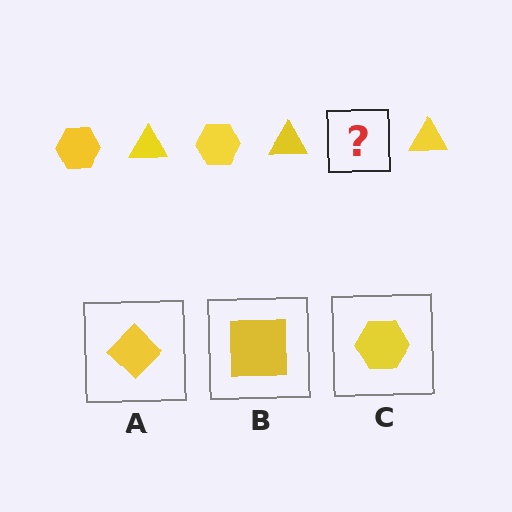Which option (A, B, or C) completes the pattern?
C.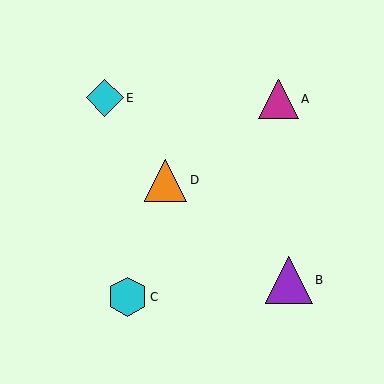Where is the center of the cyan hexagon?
The center of the cyan hexagon is at (127, 297).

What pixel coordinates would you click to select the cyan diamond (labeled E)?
Click at (105, 98) to select the cyan diamond E.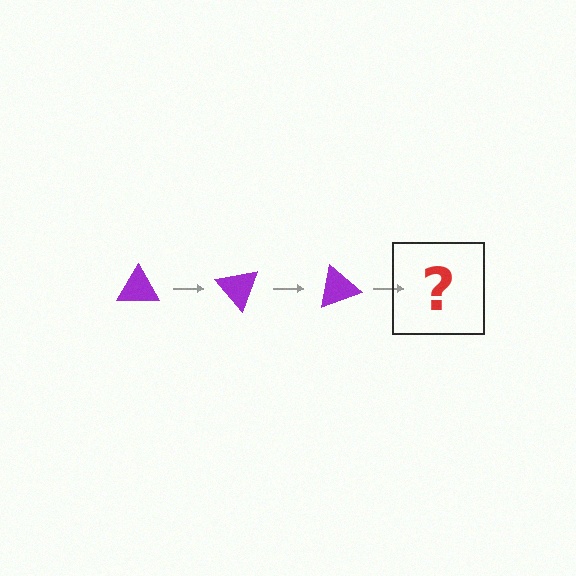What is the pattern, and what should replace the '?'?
The pattern is that the triangle rotates 50 degrees each step. The '?' should be a purple triangle rotated 150 degrees.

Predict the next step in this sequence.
The next step is a purple triangle rotated 150 degrees.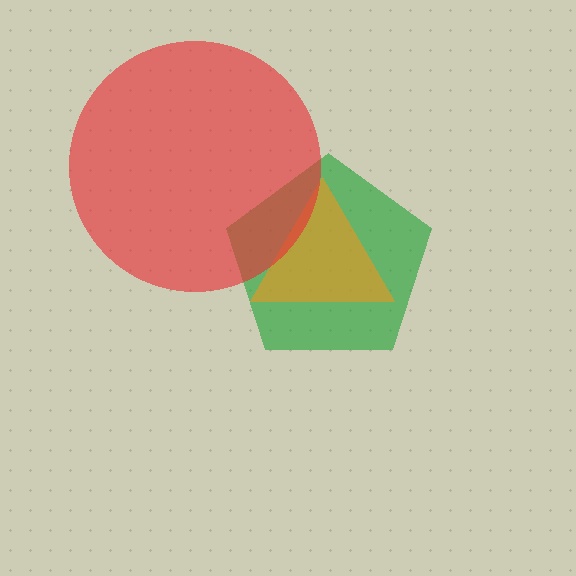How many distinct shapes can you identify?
There are 3 distinct shapes: a green pentagon, an orange triangle, a red circle.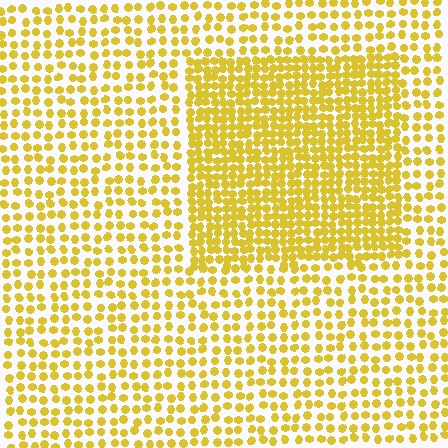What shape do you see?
I see a rectangle.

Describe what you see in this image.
The image contains small yellow elements arranged at two different densities. A rectangle-shaped region is visible where the elements are more densely packed than the surrounding area.